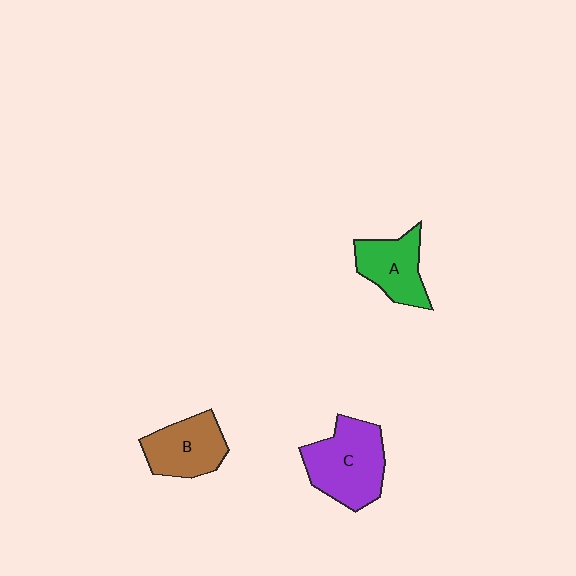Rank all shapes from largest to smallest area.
From largest to smallest: C (purple), B (brown), A (green).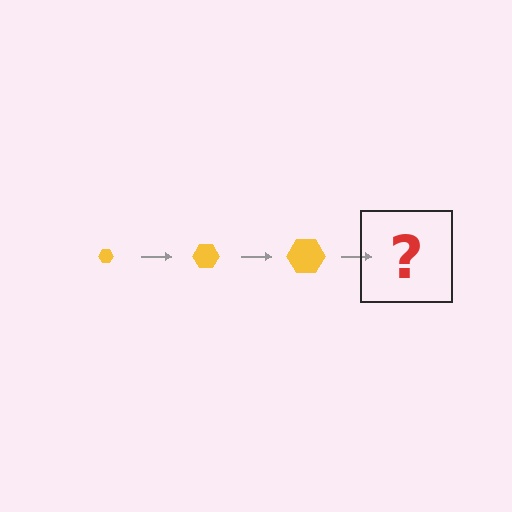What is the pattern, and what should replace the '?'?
The pattern is that the hexagon gets progressively larger each step. The '?' should be a yellow hexagon, larger than the previous one.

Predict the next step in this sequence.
The next step is a yellow hexagon, larger than the previous one.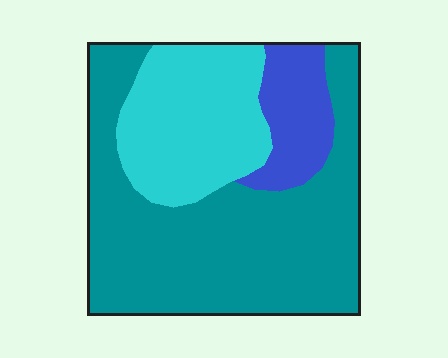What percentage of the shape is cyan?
Cyan takes up about one quarter (1/4) of the shape.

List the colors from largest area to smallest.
From largest to smallest: teal, cyan, blue.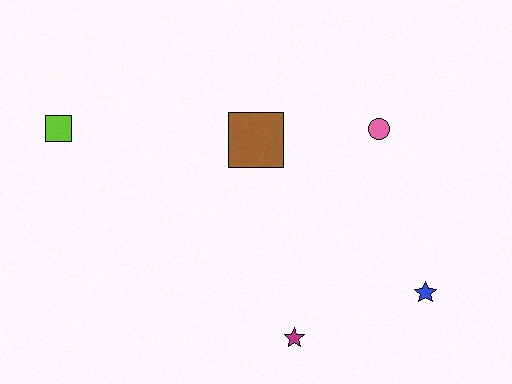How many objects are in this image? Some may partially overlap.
There are 5 objects.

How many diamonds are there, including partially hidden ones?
There are no diamonds.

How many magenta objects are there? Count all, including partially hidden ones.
There is 1 magenta object.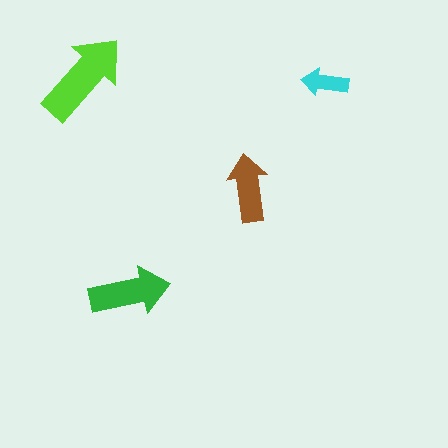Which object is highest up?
The lime arrow is topmost.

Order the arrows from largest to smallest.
the lime one, the green one, the brown one, the cyan one.